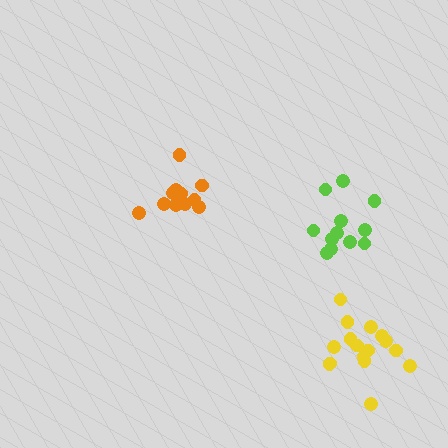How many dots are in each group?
Group 1: 12 dots, Group 2: 16 dots, Group 3: 12 dots (40 total).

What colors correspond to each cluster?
The clusters are colored: orange, yellow, lime.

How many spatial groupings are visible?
There are 3 spatial groupings.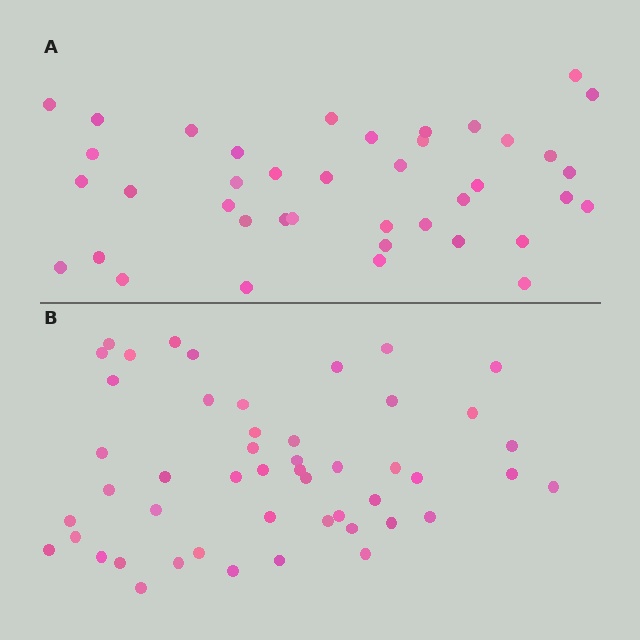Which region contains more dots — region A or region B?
Region B (the bottom region) has more dots.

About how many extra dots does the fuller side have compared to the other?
Region B has roughly 8 or so more dots than region A.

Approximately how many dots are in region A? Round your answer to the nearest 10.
About 40 dots.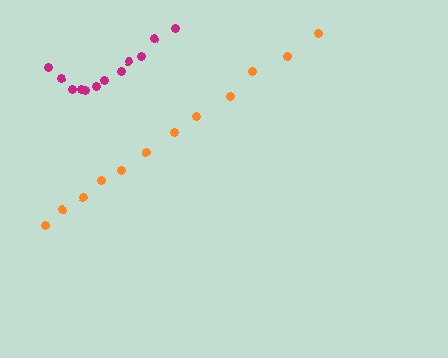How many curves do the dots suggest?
There are 2 distinct paths.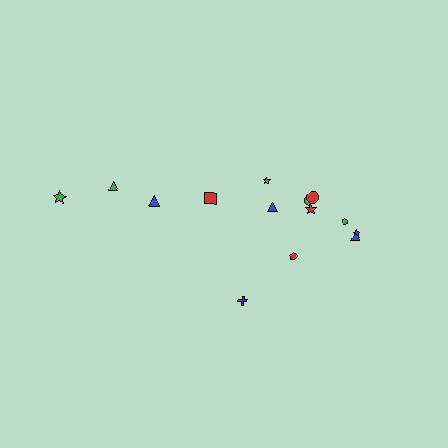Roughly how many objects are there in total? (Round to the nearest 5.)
Roughly 15 objects in total.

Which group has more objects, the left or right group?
The right group.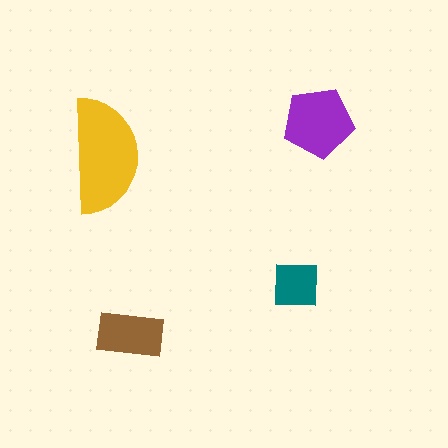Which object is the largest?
The yellow semicircle.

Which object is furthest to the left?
The yellow semicircle is leftmost.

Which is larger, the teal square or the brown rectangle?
The brown rectangle.